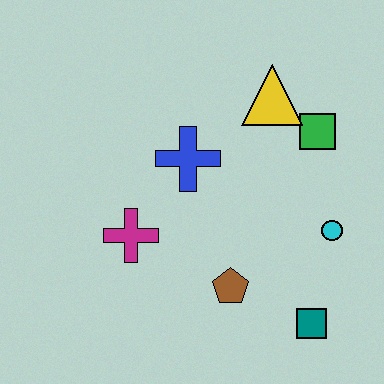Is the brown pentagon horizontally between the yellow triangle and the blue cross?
Yes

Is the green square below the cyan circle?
No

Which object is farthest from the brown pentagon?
The yellow triangle is farthest from the brown pentagon.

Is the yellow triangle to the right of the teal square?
No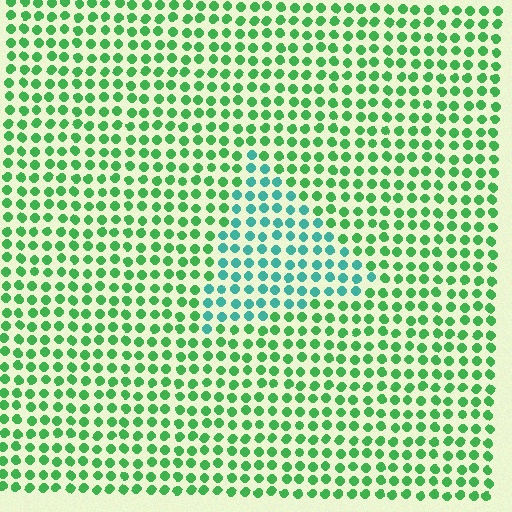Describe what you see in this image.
The image is filled with small green elements in a uniform arrangement. A triangle-shaped region is visible where the elements are tinted to a slightly different hue, forming a subtle color boundary.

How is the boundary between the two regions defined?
The boundary is defined purely by a slight shift in hue (about 42 degrees). Spacing, size, and orientation are identical on both sides.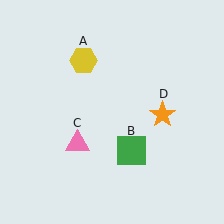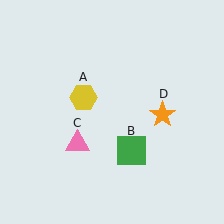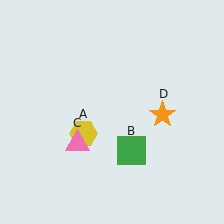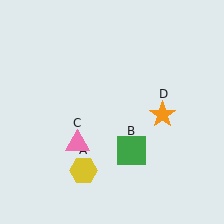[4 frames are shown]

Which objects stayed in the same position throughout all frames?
Green square (object B) and pink triangle (object C) and orange star (object D) remained stationary.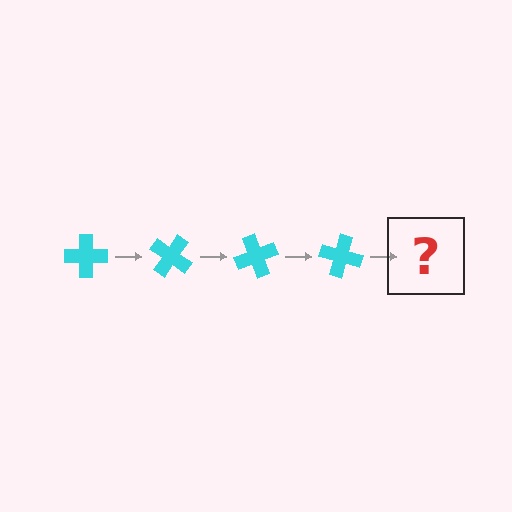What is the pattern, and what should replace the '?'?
The pattern is that the cross rotates 35 degrees each step. The '?' should be a cyan cross rotated 140 degrees.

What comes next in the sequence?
The next element should be a cyan cross rotated 140 degrees.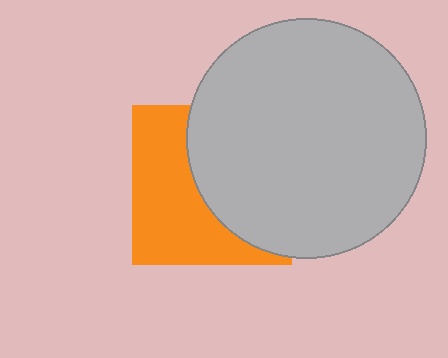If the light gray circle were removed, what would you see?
You would see the complete orange square.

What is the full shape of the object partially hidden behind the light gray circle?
The partially hidden object is an orange square.